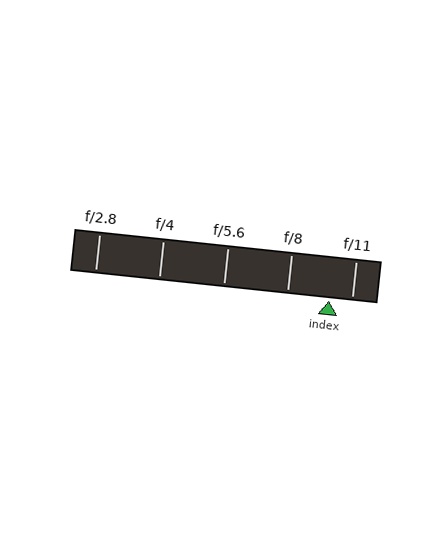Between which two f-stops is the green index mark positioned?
The index mark is between f/8 and f/11.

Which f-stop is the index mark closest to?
The index mark is closest to f/11.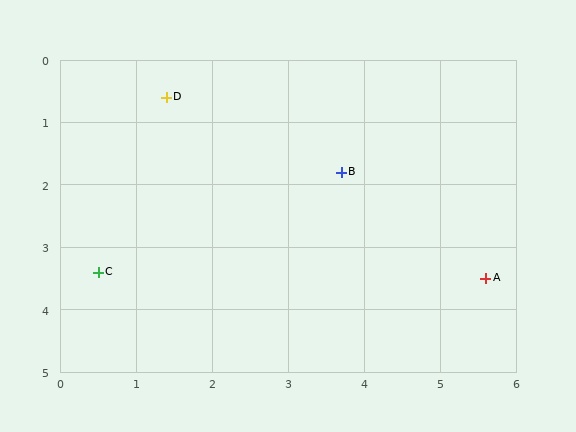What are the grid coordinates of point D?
Point D is at approximately (1.4, 0.6).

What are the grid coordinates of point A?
Point A is at approximately (5.6, 3.5).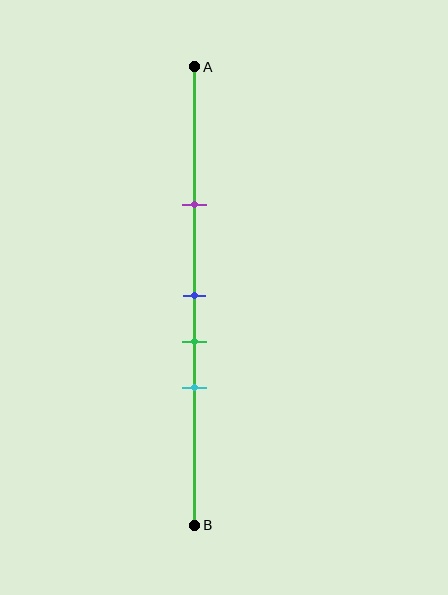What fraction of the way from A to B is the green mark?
The green mark is approximately 60% (0.6) of the way from A to B.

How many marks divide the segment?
There are 4 marks dividing the segment.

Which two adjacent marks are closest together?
The blue and green marks are the closest adjacent pair.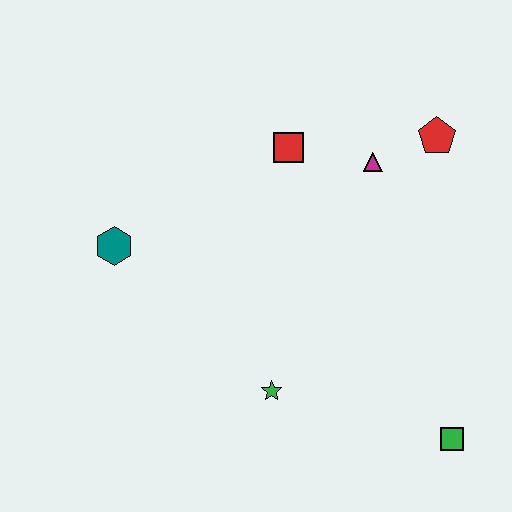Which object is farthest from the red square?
The green square is farthest from the red square.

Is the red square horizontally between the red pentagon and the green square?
No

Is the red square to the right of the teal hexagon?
Yes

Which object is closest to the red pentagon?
The magenta triangle is closest to the red pentagon.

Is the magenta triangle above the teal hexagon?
Yes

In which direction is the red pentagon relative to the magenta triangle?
The red pentagon is to the right of the magenta triangle.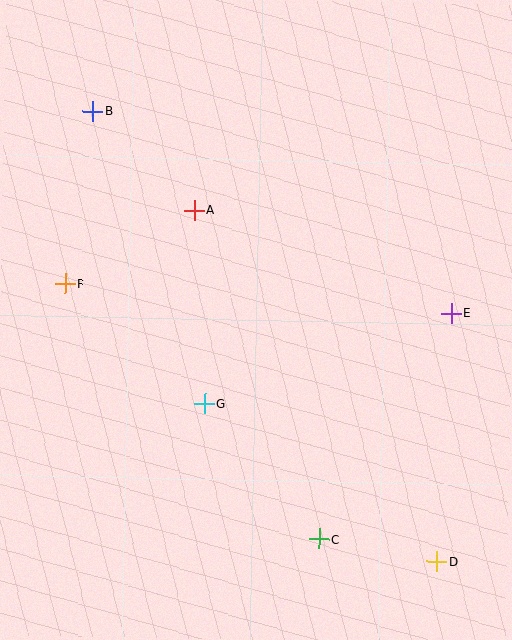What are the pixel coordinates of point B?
Point B is at (93, 111).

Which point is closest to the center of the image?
Point G at (205, 404) is closest to the center.